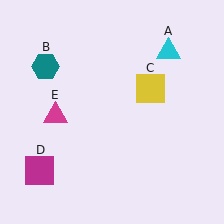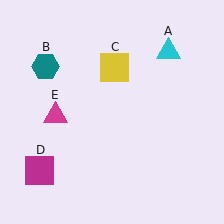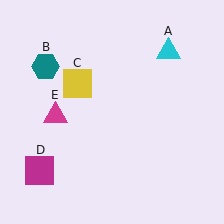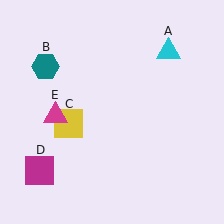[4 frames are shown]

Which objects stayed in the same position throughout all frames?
Cyan triangle (object A) and teal hexagon (object B) and magenta square (object D) and magenta triangle (object E) remained stationary.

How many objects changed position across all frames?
1 object changed position: yellow square (object C).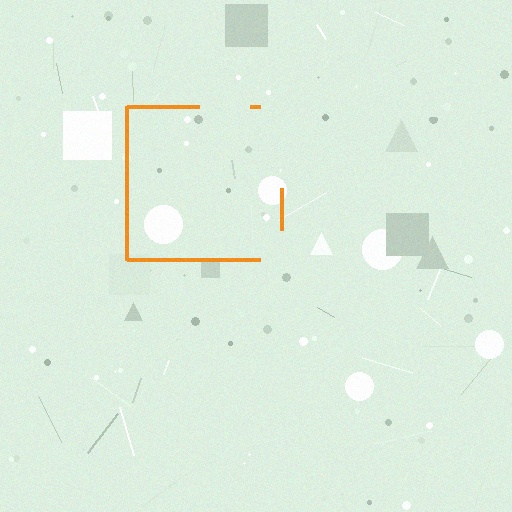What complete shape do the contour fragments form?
The contour fragments form a square.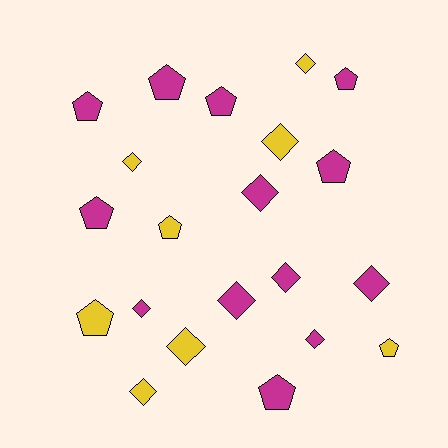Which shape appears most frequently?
Diamond, with 11 objects.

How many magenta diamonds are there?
There are 6 magenta diamonds.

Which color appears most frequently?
Magenta, with 13 objects.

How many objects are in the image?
There are 21 objects.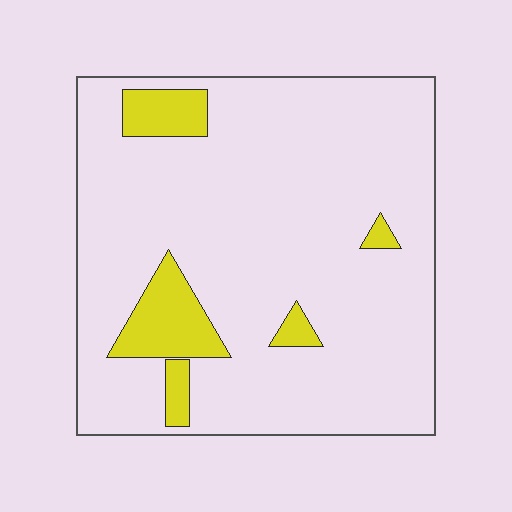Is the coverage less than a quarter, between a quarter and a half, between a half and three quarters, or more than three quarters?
Less than a quarter.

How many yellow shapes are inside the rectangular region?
5.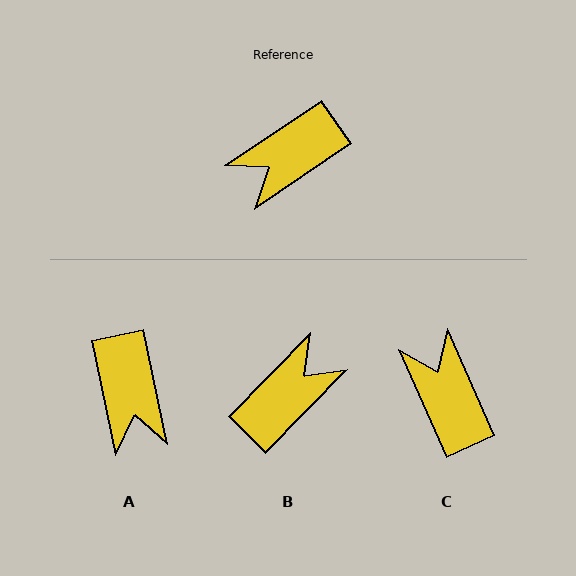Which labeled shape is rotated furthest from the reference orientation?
B, about 168 degrees away.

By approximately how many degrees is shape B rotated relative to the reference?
Approximately 168 degrees clockwise.